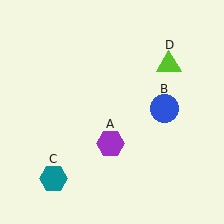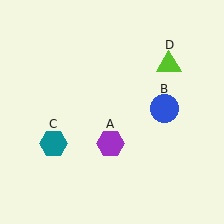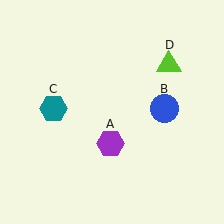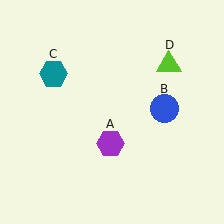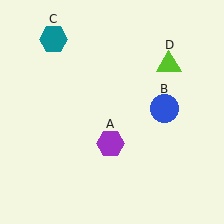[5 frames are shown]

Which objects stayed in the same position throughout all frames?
Purple hexagon (object A) and blue circle (object B) and lime triangle (object D) remained stationary.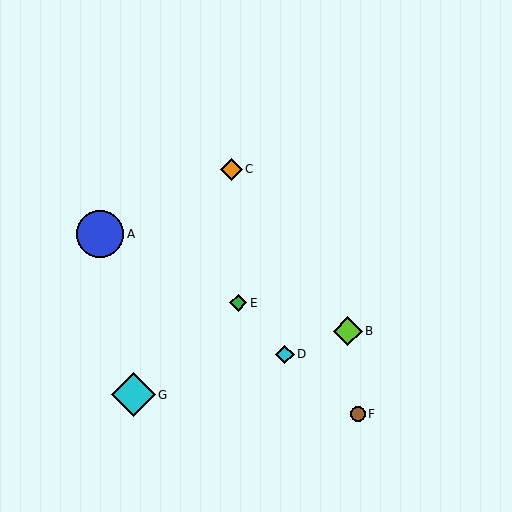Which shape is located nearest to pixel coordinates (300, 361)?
The cyan diamond (labeled D) at (285, 354) is nearest to that location.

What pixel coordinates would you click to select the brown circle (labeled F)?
Click at (358, 414) to select the brown circle F.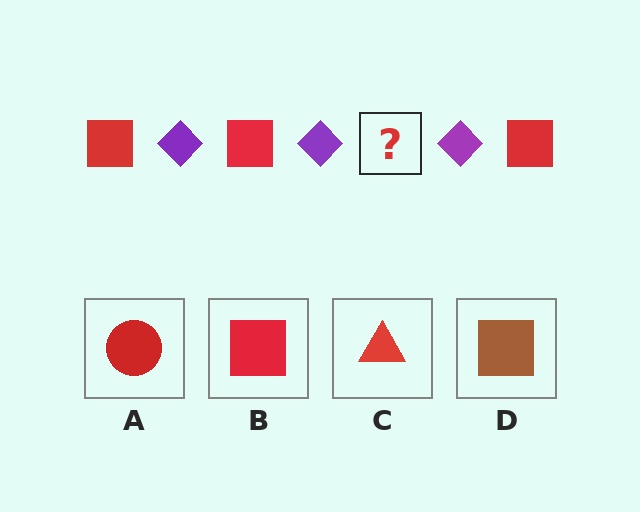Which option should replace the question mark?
Option B.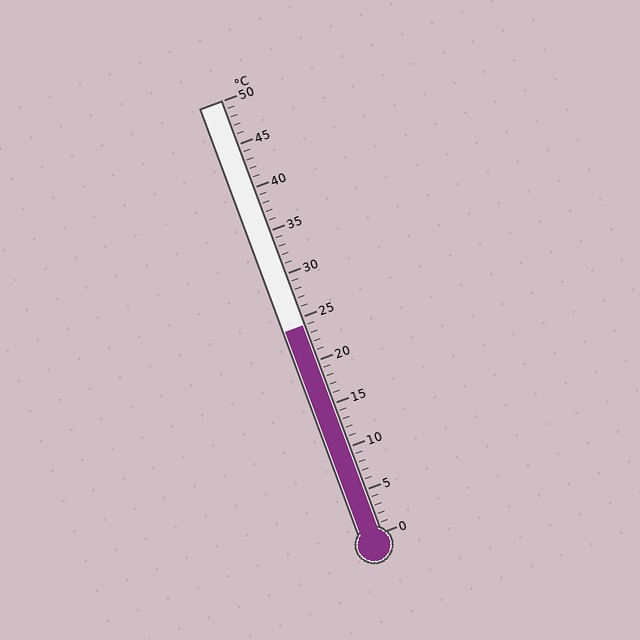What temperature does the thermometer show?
The thermometer shows approximately 24°C.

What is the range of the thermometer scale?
The thermometer scale ranges from 0°C to 50°C.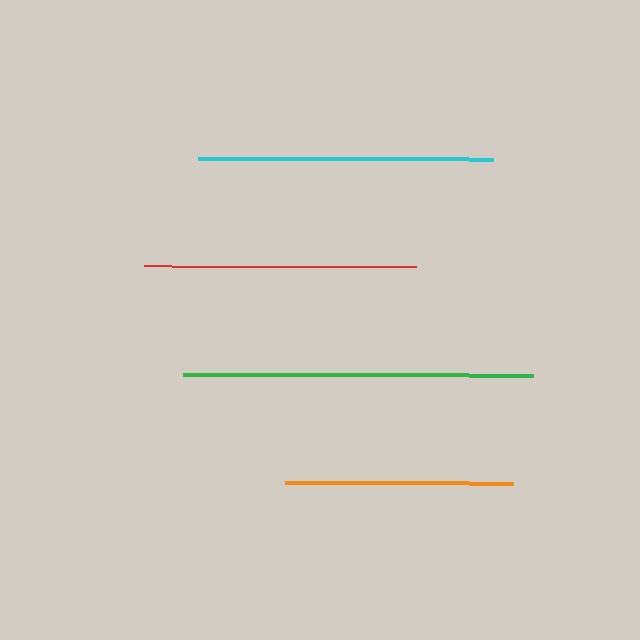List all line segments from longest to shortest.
From longest to shortest: green, cyan, red, orange.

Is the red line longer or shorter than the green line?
The green line is longer than the red line.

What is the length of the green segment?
The green segment is approximately 350 pixels long.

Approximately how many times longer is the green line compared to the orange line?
The green line is approximately 1.5 times the length of the orange line.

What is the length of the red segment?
The red segment is approximately 272 pixels long.